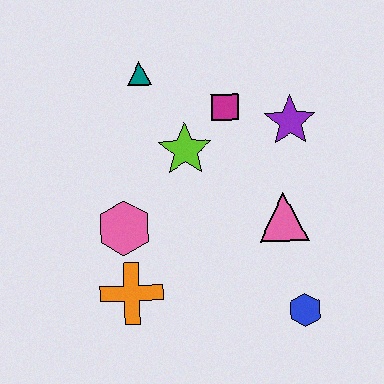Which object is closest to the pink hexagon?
The orange cross is closest to the pink hexagon.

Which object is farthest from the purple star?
The orange cross is farthest from the purple star.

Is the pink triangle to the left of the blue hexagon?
Yes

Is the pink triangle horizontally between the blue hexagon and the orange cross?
Yes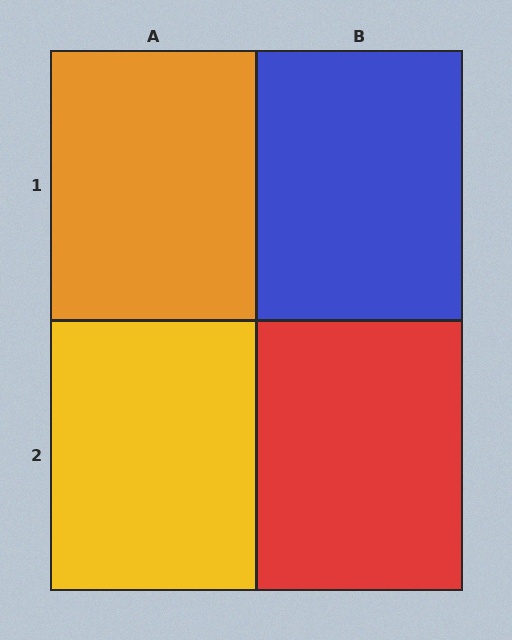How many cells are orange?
1 cell is orange.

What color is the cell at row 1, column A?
Orange.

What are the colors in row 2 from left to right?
Yellow, red.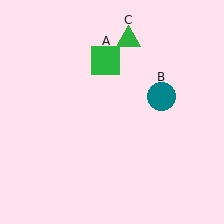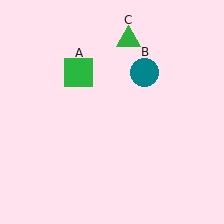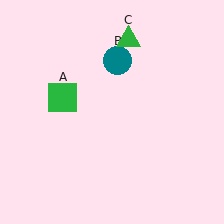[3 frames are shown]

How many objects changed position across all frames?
2 objects changed position: green square (object A), teal circle (object B).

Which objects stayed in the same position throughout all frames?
Green triangle (object C) remained stationary.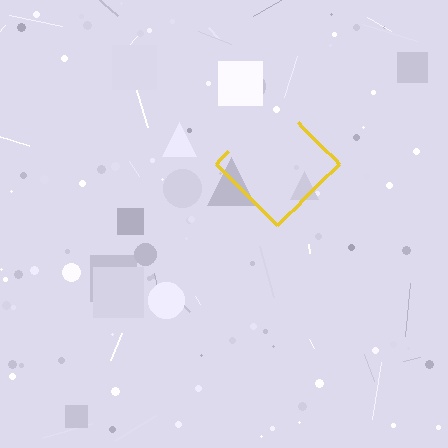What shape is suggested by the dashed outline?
The dashed outline suggests a diamond.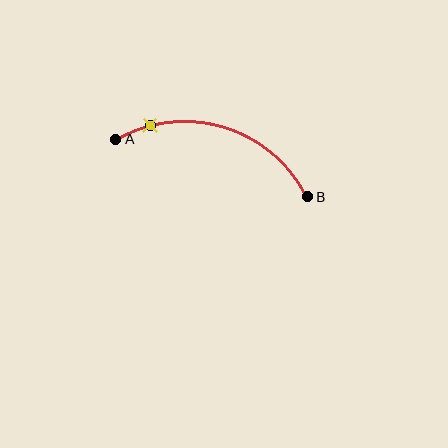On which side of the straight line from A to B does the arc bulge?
The arc bulges above the straight line connecting A and B.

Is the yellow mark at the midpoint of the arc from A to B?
No. The yellow mark lies on the arc but is closer to endpoint A. The arc midpoint would be at the point on the curve equidistant along the arc from both A and B.